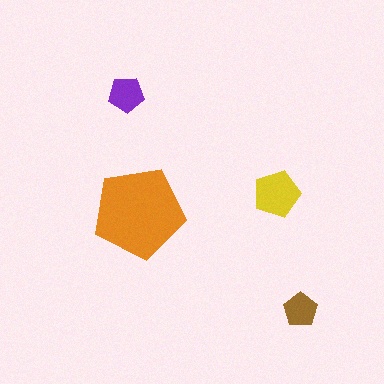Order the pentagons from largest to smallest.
the orange one, the yellow one, the purple one, the brown one.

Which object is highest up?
The purple pentagon is topmost.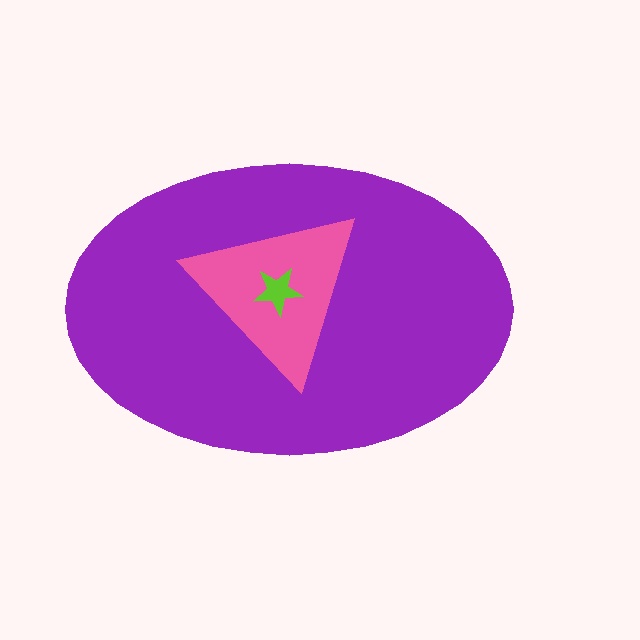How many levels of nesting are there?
3.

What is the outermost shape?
The purple ellipse.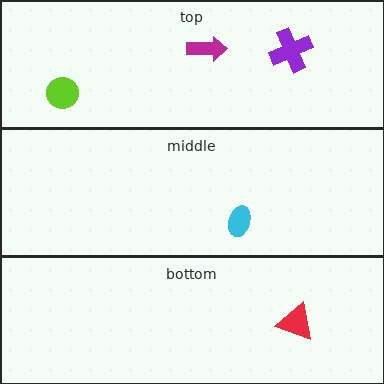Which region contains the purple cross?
The top region.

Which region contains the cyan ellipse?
The middle region.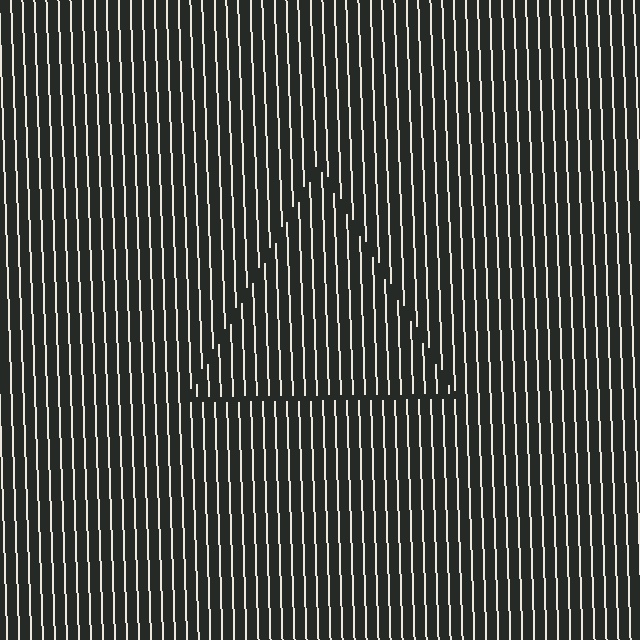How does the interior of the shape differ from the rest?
The interior of the shape contains the same grating, shifted by half a period — the contour is defined by the phase discontinuity where line-ends from the inner and outer gratings abut.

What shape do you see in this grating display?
An illusory triangle. The interior of the shape contains the same grating, shifted by half a period — the contour is defined by the phase discontinuity where line-ends from the inner and outer gratings abut.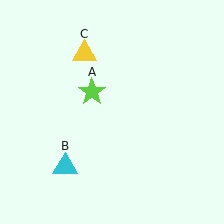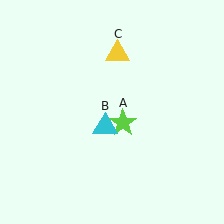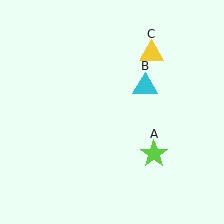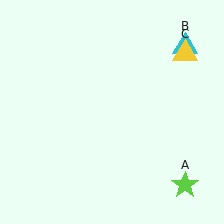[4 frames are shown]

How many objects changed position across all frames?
3 objects changed position: lime star (object A), cyan triangle (object B), yellow triangle (object C).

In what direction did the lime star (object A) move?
The lime star (object A) moved down and to the right.